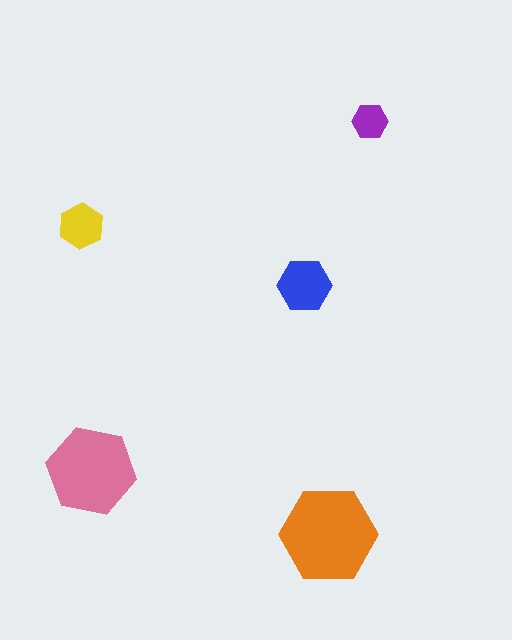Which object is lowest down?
The orange hexagon is bottommost.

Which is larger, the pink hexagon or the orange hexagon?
The orange one.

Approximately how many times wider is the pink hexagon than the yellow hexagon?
About 2 times wider.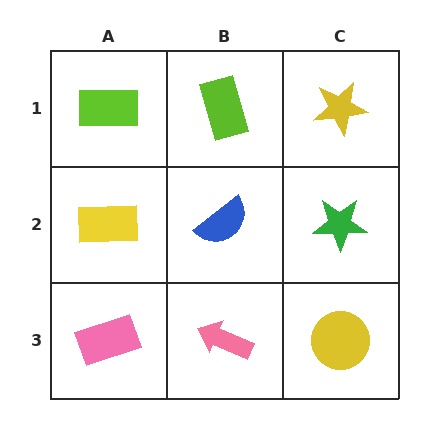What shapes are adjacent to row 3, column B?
A blue semicircle (row 2, column B), a pink rectangle (row 3, column A), a yellow circle (row 3, column C).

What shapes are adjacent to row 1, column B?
A blue semicircle (row 2, column B), a lime rectangle (row 1, column A), a yellow star (row 1, column C).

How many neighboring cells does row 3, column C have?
2.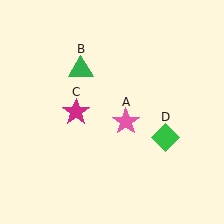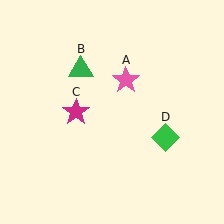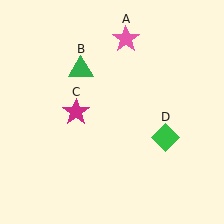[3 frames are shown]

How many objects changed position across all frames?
1 object changed position: pink star (object A).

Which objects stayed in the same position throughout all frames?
Green triangle (object B) and magenta star (object C) and green diamond (object D) remained stationary.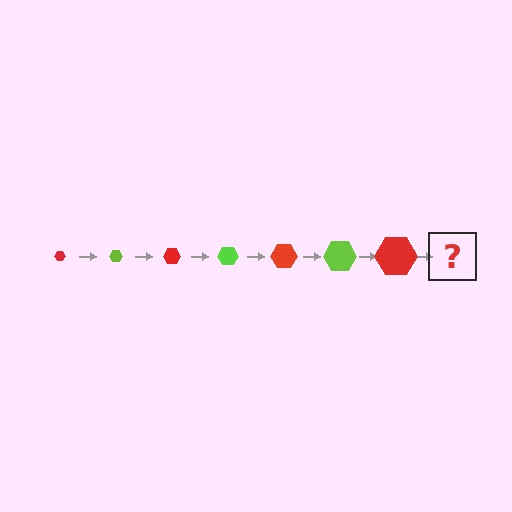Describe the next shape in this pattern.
It should be a lime hexagon, larger than the previous one.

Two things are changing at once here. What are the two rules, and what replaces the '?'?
The two rules are that the hexagon grows larger each step and the color cycles through red and lime. The '?' should be a lime hexagon, larger than the previous one.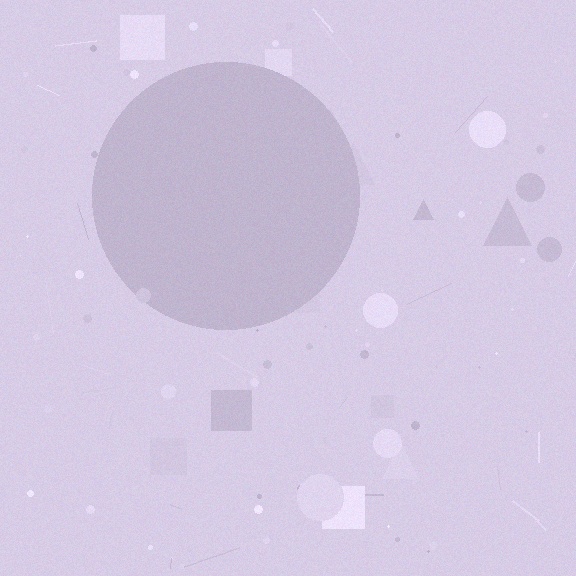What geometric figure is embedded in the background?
A circle is embedded in the background.